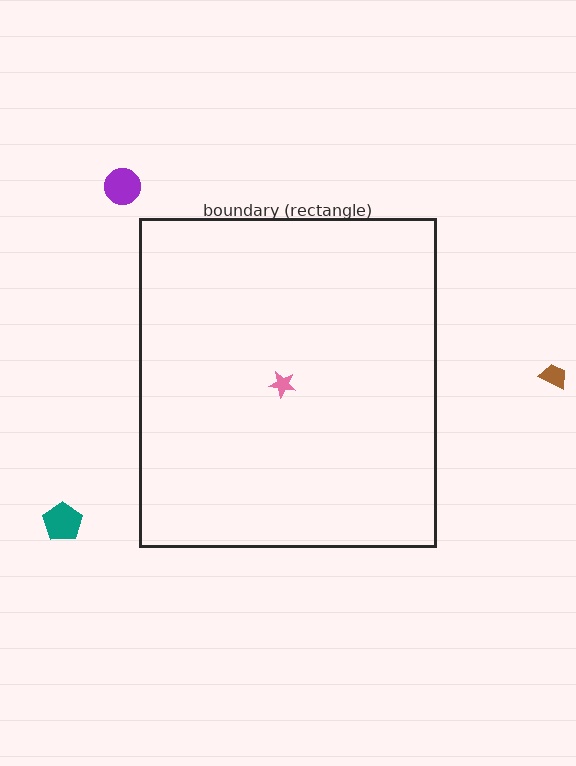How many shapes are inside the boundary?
1 inside, 3 outside.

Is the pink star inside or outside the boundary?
Inside.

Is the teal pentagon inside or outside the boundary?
Outside.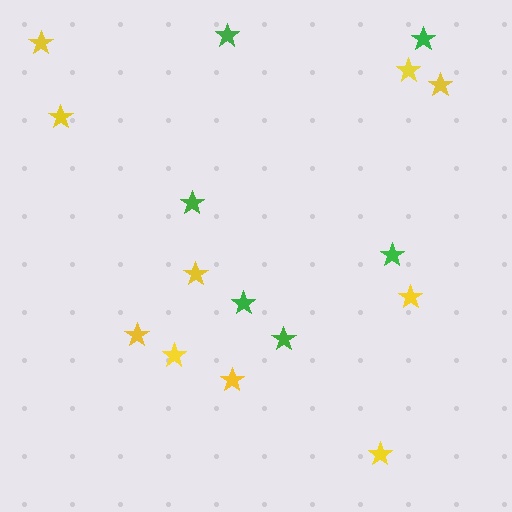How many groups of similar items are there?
There are 2 groups: one group of yellow stars (10) and one group of green stars (6).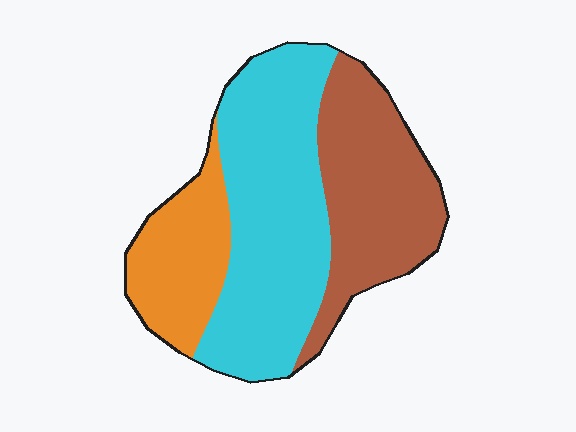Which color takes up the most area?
Cyan, at roughly 45%.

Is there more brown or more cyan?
Cyan.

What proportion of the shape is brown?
Brown covers 33% of the shape.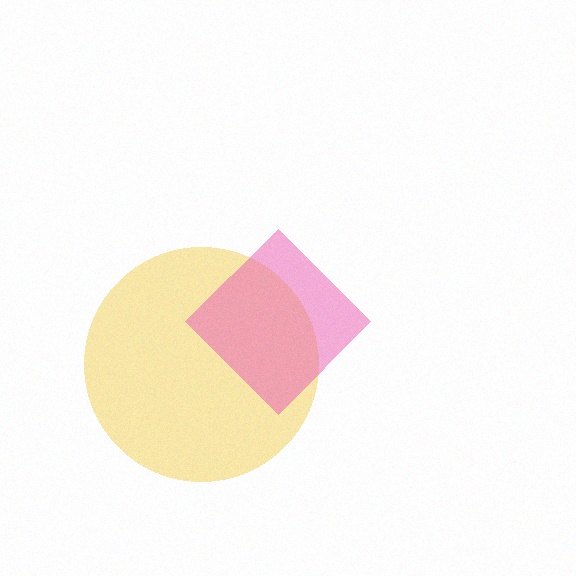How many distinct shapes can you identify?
There are 2 distinct shapes: a yellow circle, a pink diamond.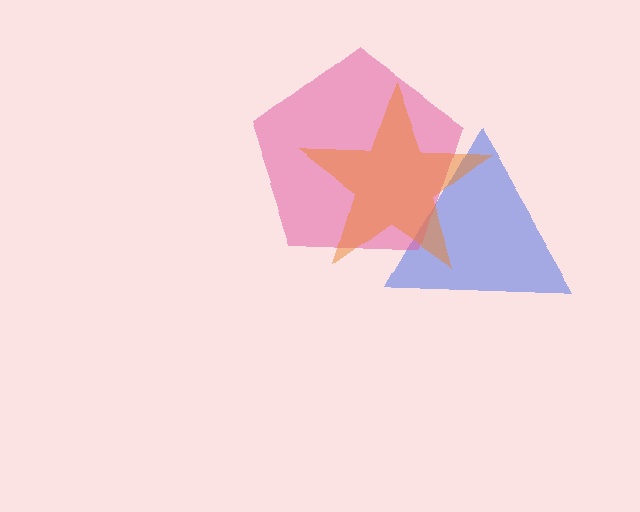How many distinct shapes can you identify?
There are 3 distinct shapes: a blue triangle, a pink pentagon, an orange star.